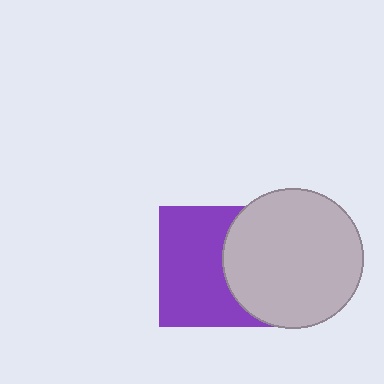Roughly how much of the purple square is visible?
About half of it is visible (roughly 61%).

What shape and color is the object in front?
The object in front is a light gray circle.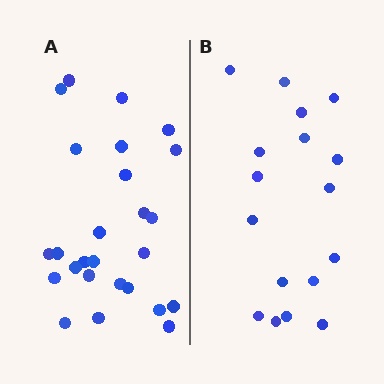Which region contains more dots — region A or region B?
Region A (the left region) has more dots.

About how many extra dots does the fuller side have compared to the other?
Region A has roughly 8 or so more dots than region B.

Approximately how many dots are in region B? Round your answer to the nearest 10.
About 20 dots. (The exact count is 17, which rounds to 20.)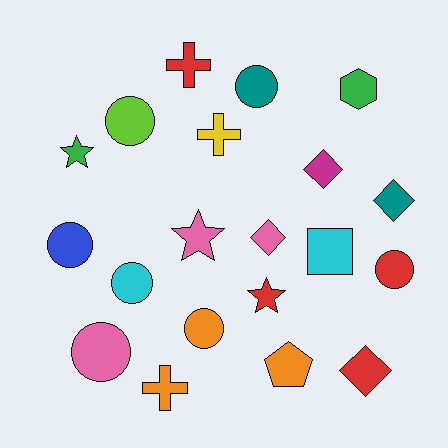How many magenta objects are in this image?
There is 1 magenta object.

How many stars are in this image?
There are 3 stars.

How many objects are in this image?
There are 20 objects.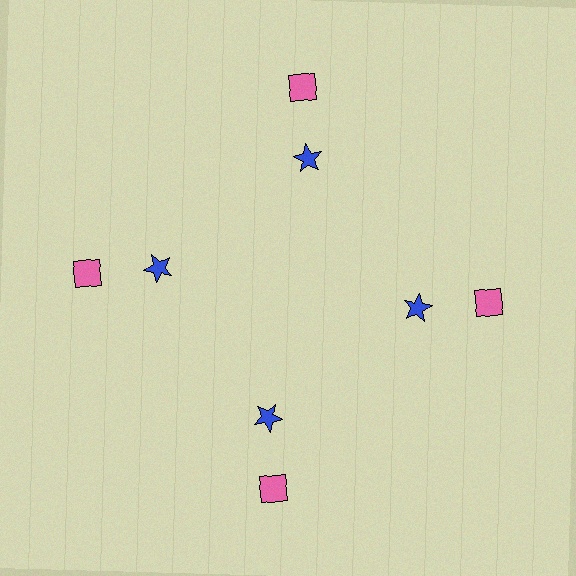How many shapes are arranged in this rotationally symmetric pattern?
There are 8 shapes, arranged in 4 groups of 2.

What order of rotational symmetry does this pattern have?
This pattern has 4-fold rotational symmetry.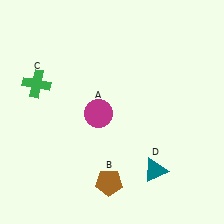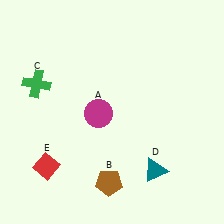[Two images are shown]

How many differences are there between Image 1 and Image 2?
There is 1 difference between the two images.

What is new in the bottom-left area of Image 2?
A red diamond (E) was added in the bottom-left area of Image 2.